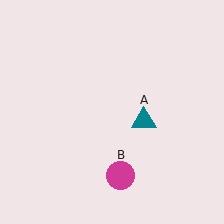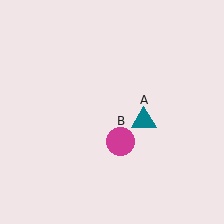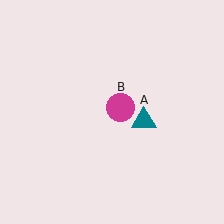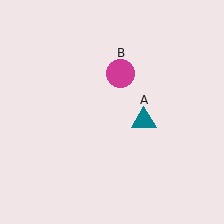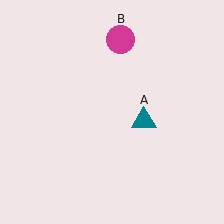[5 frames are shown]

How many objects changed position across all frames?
1 object changed position: magenta circle (object B).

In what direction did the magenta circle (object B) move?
The magenta circle (object B) moved up.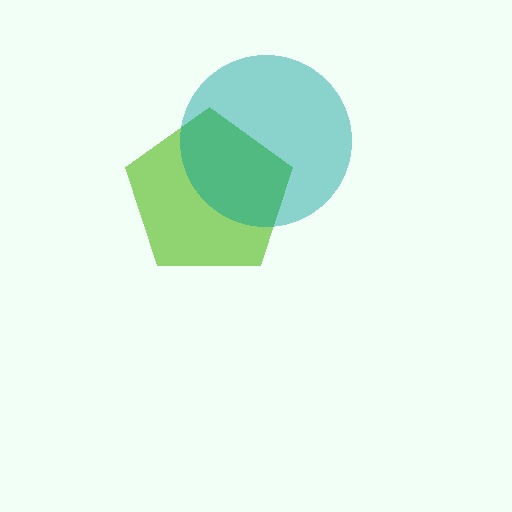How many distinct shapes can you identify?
There are 2 distinct shapes: a lime pentagon, a teal circle.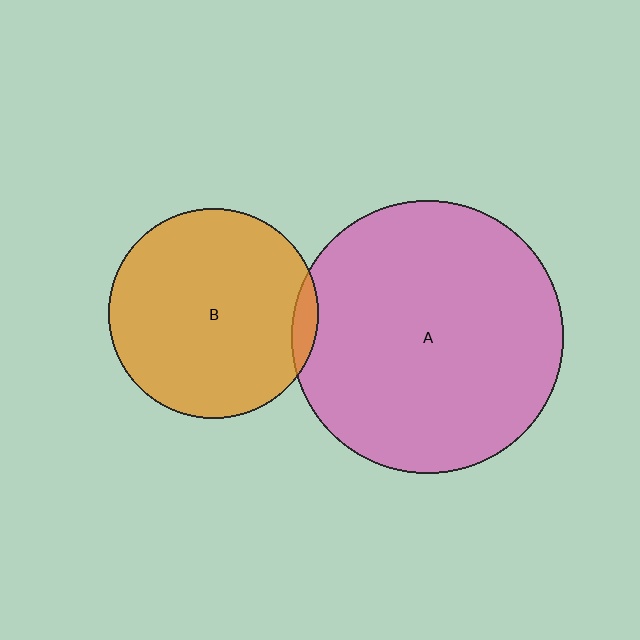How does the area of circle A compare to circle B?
Approximately 1.7 times.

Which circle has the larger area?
Circle A (pink).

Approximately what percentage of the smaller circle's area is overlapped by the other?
Approximately 5%.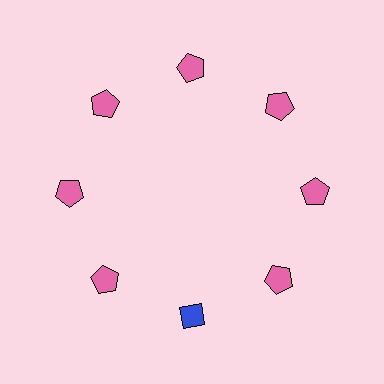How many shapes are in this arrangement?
There are 8 shapes arranged in a ring pattern.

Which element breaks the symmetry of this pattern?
The blue diamond at roughly the 6 o'clock position breaks the symmetry. All other shapes are pink pentagons.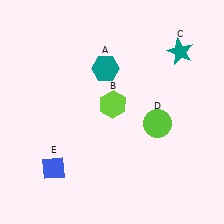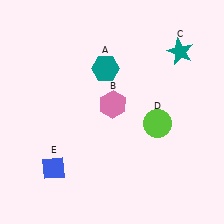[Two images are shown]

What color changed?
The hexagon (B) changed from lime in Image 1 to pink in Image 2.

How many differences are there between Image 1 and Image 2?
There is 1 difference between the two images.